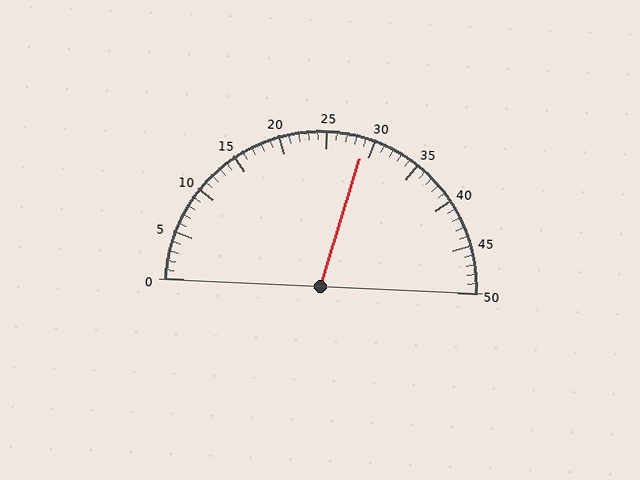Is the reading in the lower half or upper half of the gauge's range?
The reading is in the upper half of the range (0 to 50).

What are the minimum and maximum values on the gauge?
The gauge ranges from 0 to 50.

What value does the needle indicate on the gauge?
The needle indicates approximately 29.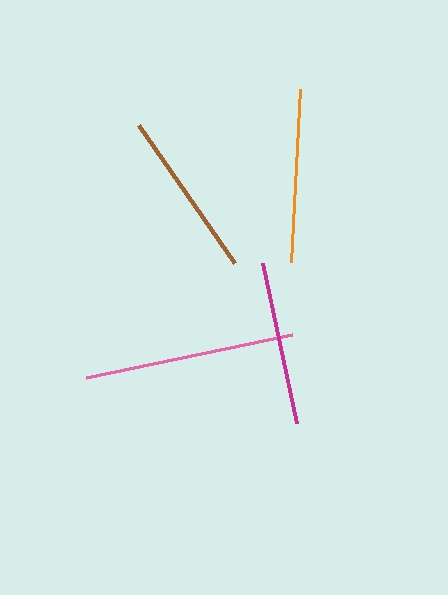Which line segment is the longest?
The pink line is the longest at approximately 211 pixels.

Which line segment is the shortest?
The magenta line is the shortest at approximately 164 pixels.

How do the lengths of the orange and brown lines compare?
The orange and brown lines are approximately the same length.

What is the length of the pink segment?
The pink segment is approximately 211 pixels long.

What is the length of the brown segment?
The brown segment is approximately 169 pixels long.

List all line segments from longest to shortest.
From longest to shortest: pink, orange, brown, magenta.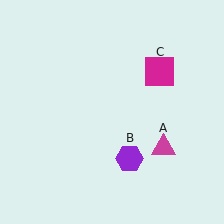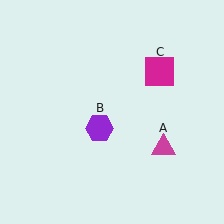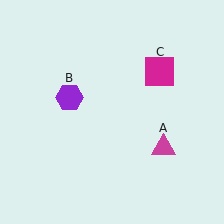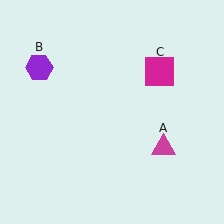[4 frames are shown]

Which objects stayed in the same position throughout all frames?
Magenta triangle (object A) and magenta square (object C) remained stationary.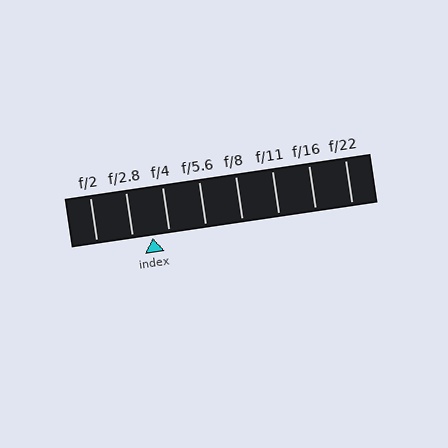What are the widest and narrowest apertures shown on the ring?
The widest aperture shown is f/2 and the narrowest is f/22.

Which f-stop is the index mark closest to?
The index mark is closest to f/4.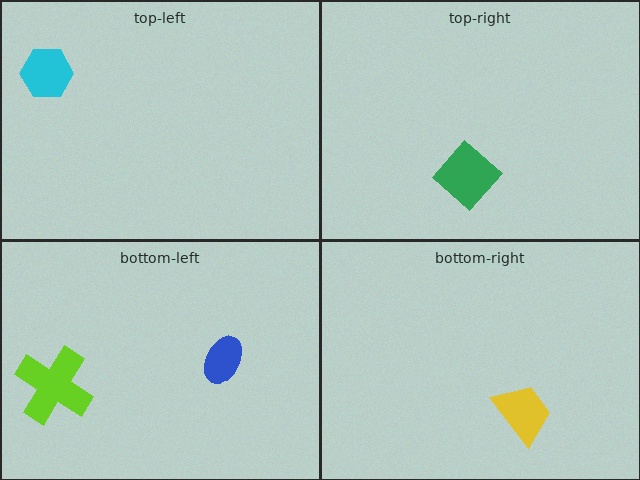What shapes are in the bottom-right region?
The yellow trapezoid.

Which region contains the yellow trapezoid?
The bottom-right region.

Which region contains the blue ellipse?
The bottom-left region.